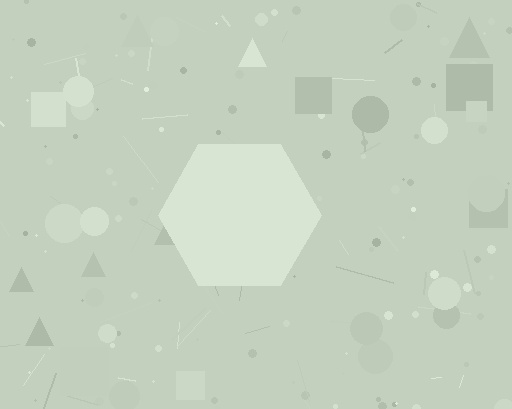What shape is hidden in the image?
A hexagon is hidden in the image.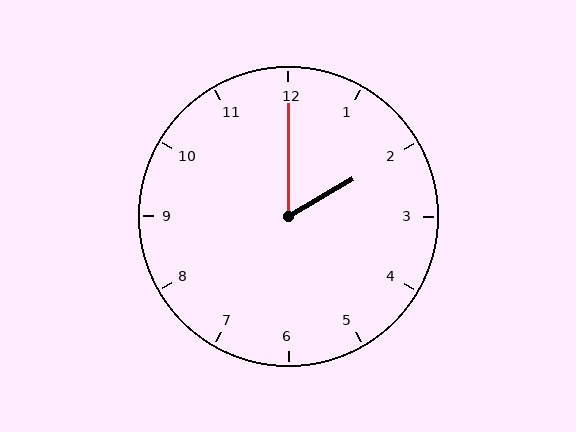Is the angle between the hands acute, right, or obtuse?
It is acute.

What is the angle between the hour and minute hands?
Approximately 60 degrees.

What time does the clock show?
2:00.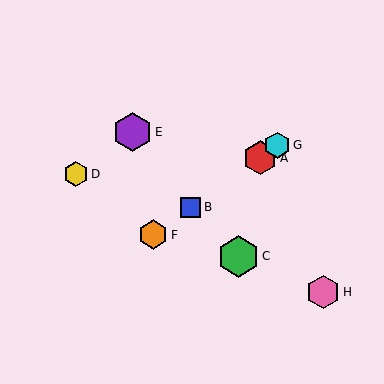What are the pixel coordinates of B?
Object B is at (191, 208).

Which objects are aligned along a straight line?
Objects A, B, F, G are aligned along a straight line.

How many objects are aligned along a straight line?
4 objects (A, B, F, G) are aligned along a straight line.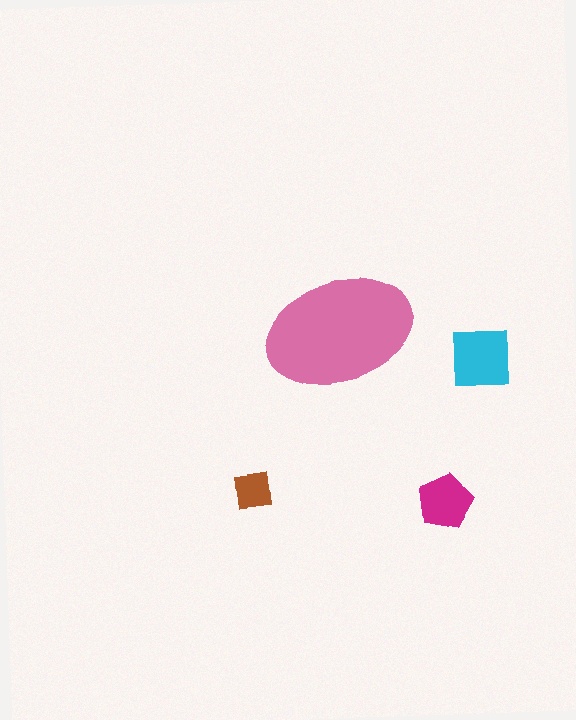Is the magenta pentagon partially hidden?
No, the magenta pentagon is fully visible.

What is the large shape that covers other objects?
A pink ellipse.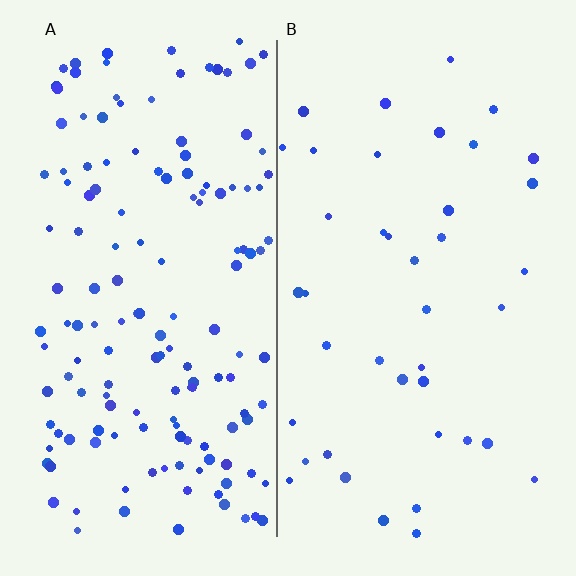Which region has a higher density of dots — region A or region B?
A (the left).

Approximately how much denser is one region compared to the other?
Approximately 3.8× — region A over region B.